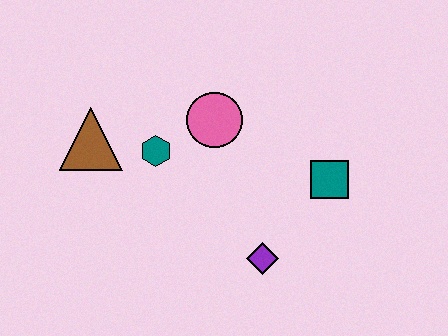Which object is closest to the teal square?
The purple diamond is closest to the teal square.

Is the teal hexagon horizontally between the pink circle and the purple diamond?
No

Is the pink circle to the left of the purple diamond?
Yes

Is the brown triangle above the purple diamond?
Yes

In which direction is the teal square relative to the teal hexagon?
The teal square is to the right of the teal hexagon.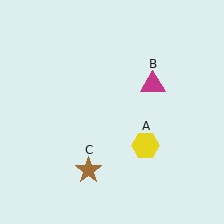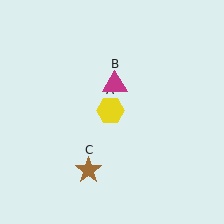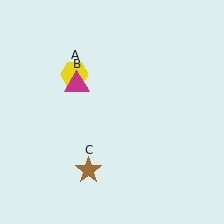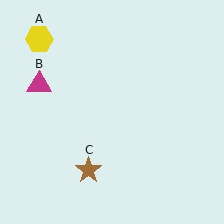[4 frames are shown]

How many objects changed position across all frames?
2 objects changed position: yellow hexagon (object A), magenta triangle (object B).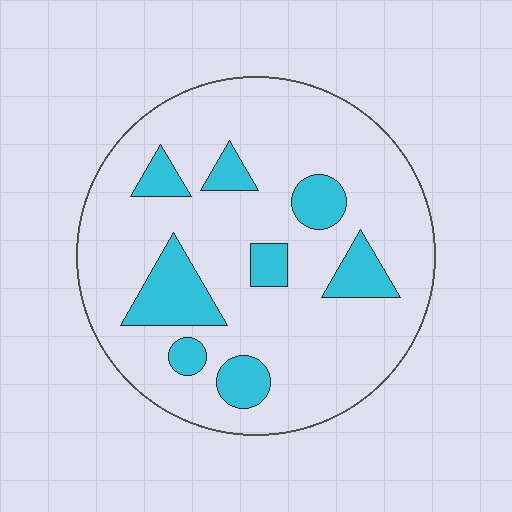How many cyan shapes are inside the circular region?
8.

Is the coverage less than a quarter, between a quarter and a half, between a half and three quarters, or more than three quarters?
Less than a quarter.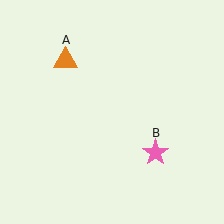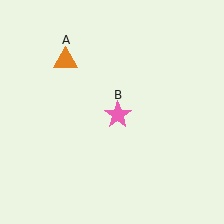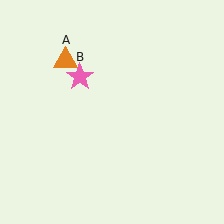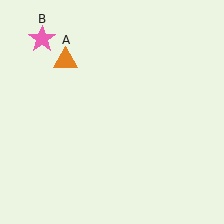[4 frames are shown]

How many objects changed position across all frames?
1 object changed position: pink star (object B).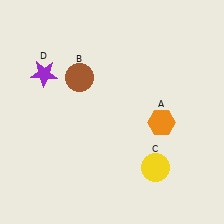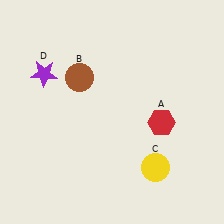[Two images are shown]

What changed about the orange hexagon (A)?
In Image 1, A is orange. In Image 2, it changed to red.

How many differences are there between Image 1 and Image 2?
There is 1 difference between the two images.